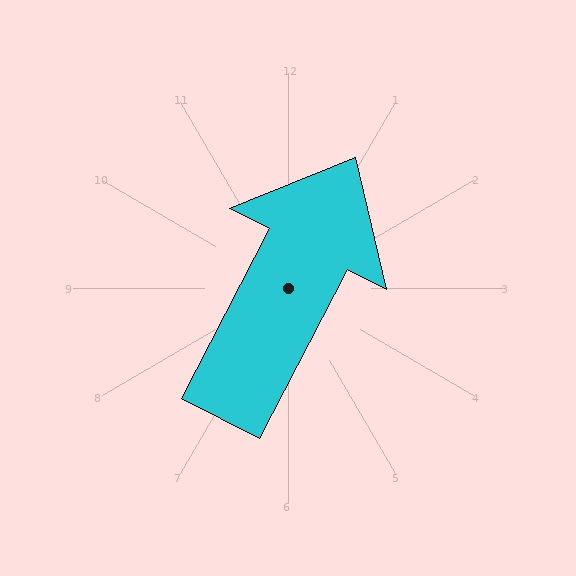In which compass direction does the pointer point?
Northeast.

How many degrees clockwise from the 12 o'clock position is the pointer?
Approximately 27 degrees.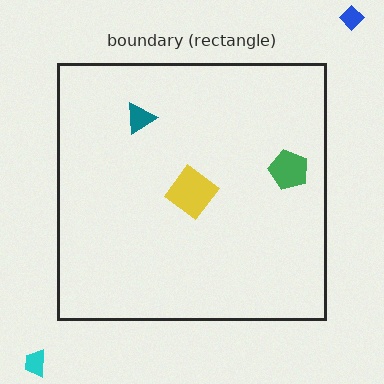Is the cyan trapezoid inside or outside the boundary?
Outside.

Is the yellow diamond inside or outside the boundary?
Inside.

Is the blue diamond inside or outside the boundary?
Outside.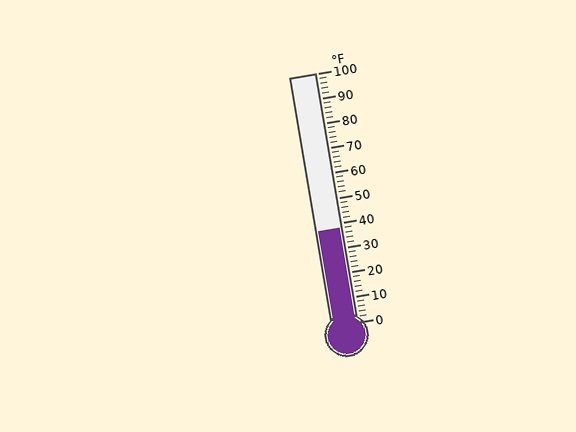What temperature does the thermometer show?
The thermometer shows approximately 38°F.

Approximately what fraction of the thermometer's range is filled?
The thermometer is filled to approximately 40% of its range.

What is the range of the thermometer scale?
The thermometer scale ranges from 0°F to 100°F.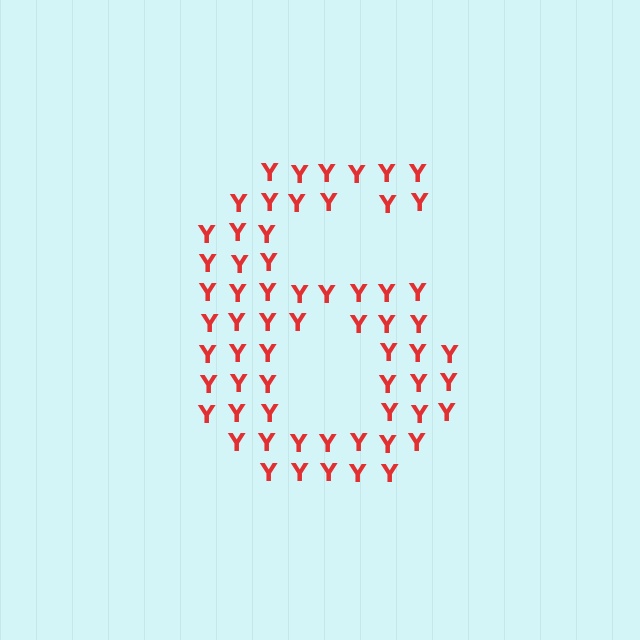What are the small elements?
The small elements are letter Y's.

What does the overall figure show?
The overall figure shows the digit 6.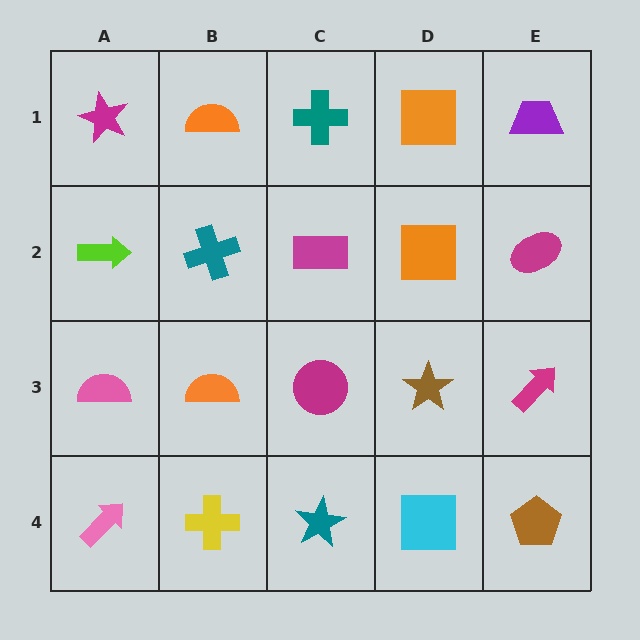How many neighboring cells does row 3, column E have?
3.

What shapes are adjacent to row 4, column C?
A magenta circle (row 3, column C), a yellow cross (row 4, column B), a cyan square (row 4, column D).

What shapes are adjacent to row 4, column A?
A pink semicircle (row 3, column A), a yellow cross (row 4, column B).